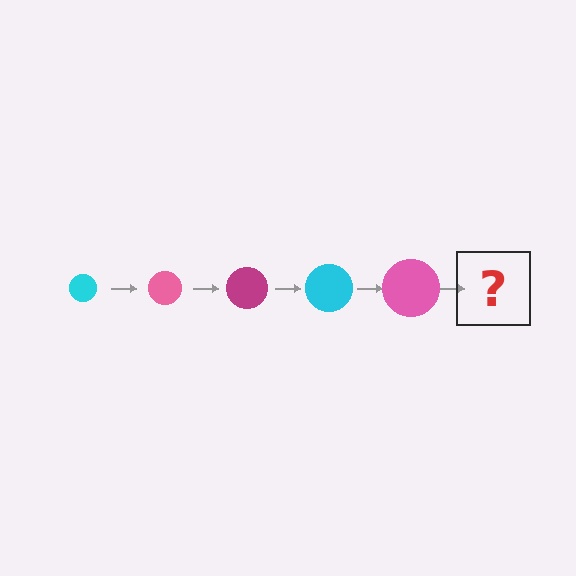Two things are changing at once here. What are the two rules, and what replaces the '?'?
The two rules are that the circle grows larger each step and the color cycles through cyan, pink, and magenta. The '?' should be a magenta circle, larger than the previous one.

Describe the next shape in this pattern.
It should be a magenta circle, larger than the previous one.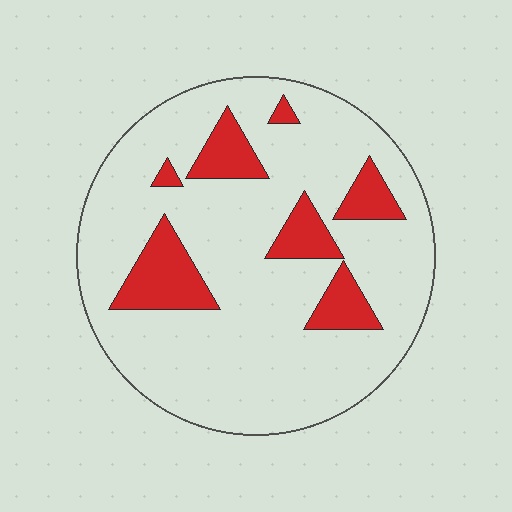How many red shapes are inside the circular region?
7.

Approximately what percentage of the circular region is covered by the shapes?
Approximately 20%.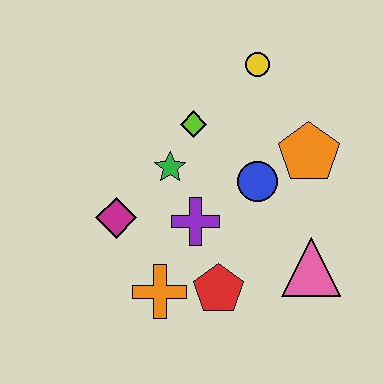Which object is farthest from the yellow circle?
The orange cross is farthest from the yellow circle.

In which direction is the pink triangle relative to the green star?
The pink triangle is to the right of the green star.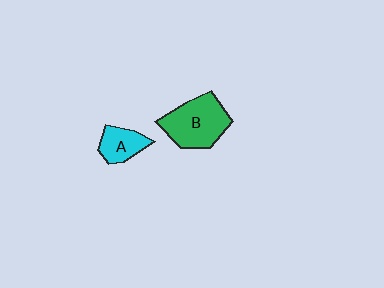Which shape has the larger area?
Shape B (green).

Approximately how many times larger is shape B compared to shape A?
Approximately 2.0 times.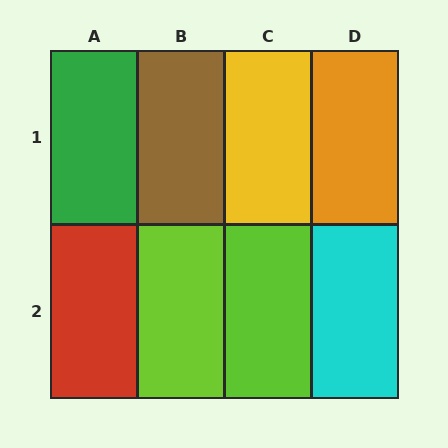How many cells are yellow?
1 cell is yellow.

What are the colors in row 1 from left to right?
Green, brown, yellow, orange.